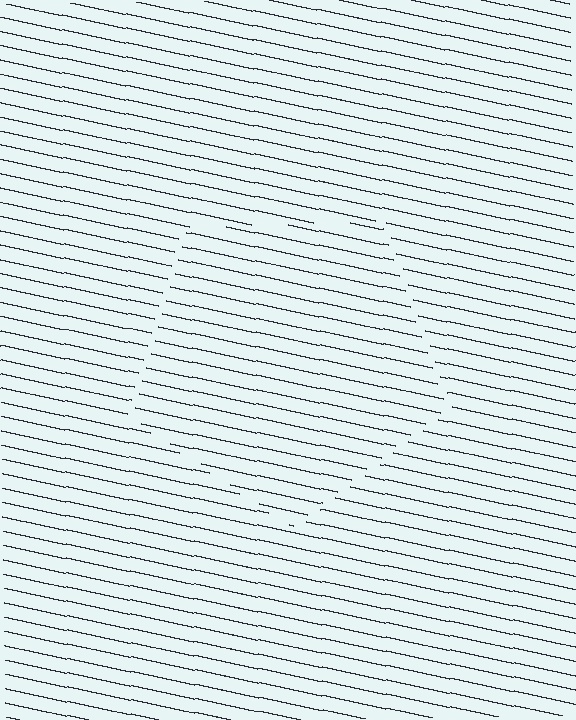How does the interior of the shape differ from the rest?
The interior of the shape contains the same grating, shifted by half a period — the contour is defined by the phase discontinuity where line-ends from the inner and outer gratings abut.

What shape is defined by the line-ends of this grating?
An illusory pentagon. The interior of the shape contains the same grating, shifted by half a period — the contour is defined by the phase discontinuity where line-ends from the inner and outer gratings abut.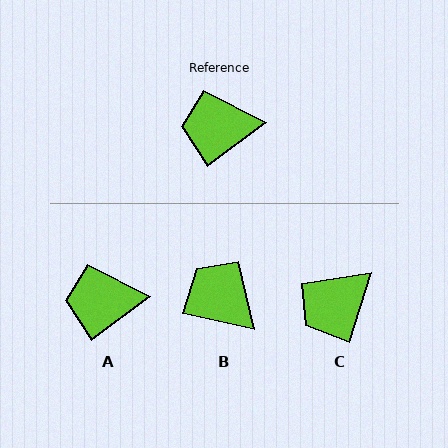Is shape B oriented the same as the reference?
No, it is off by about 50 degrees.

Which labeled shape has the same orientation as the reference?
A.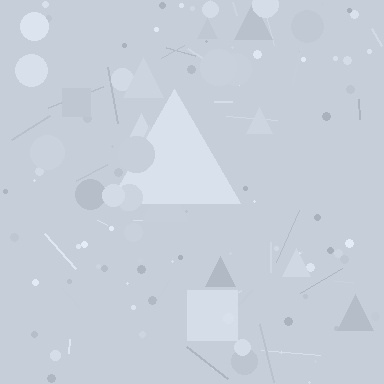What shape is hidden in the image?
A triangle is hidden in the image.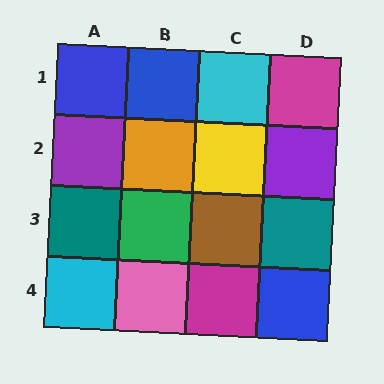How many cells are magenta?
2 cells are magenta.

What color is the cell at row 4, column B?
Pink.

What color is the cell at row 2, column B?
Orange.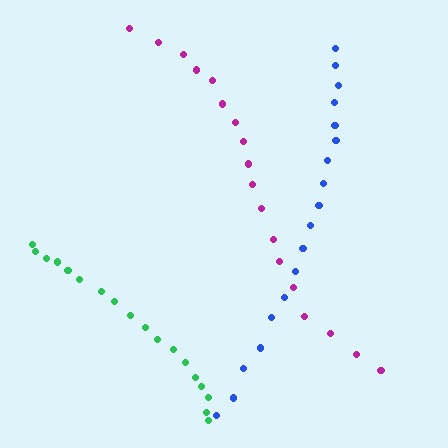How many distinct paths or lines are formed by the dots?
There are 3 distinct paths.